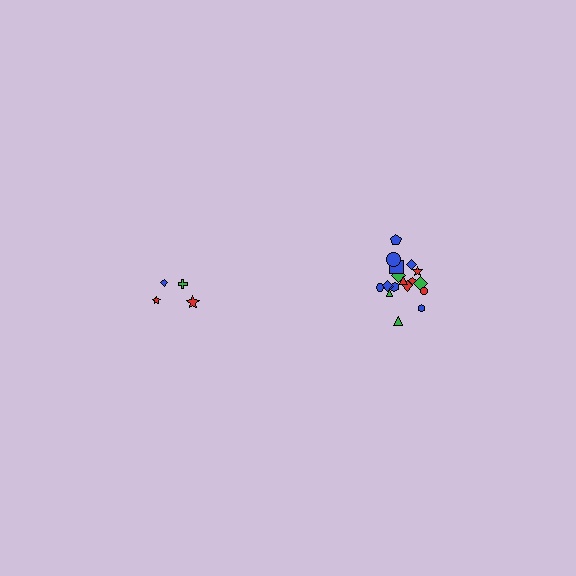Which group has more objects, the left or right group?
The right group.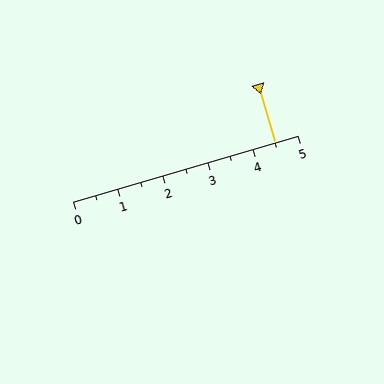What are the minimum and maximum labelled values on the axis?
The axis runs from 0 to 5.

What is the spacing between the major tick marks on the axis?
The major ticks are spaced 1 apart.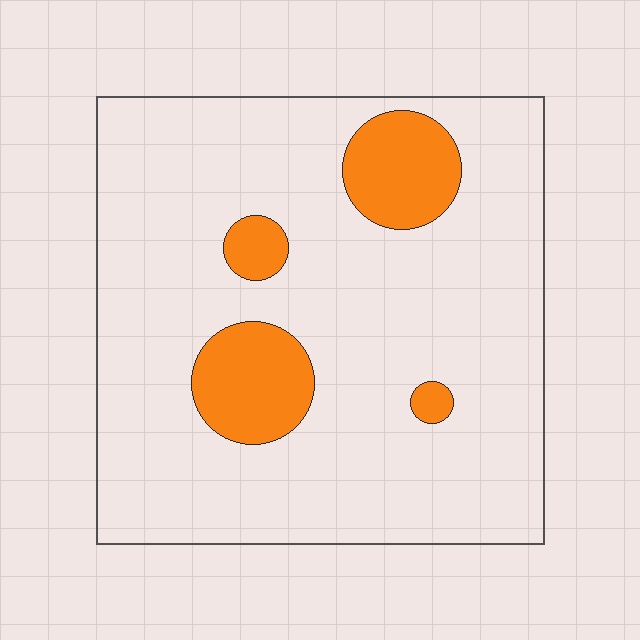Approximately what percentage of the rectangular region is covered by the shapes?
Approximately 15%.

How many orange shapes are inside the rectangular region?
4.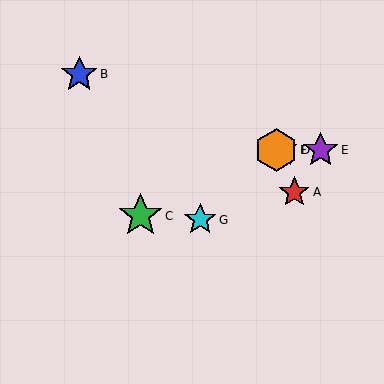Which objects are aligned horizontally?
Objects D, E, F are aligned horizontally.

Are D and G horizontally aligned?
No, D is at y≈150 and G is at y≈220.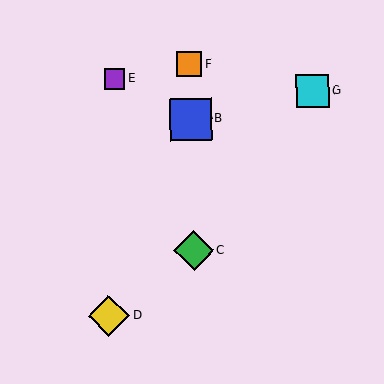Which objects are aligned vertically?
Objects A, B, C, F are aligned vertically.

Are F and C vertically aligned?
Yes, both are at x≈189.